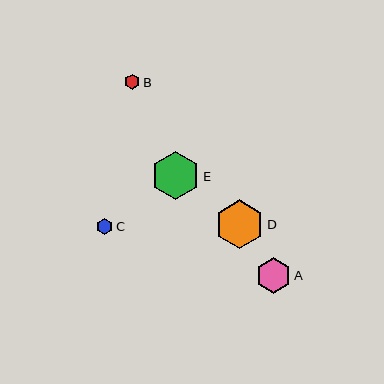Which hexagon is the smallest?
Hexagon B is the smallest with a size of approximately 15 pixels.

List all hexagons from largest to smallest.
From largest to smallest: D, E, A, C, B.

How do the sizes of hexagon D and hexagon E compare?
Hexagon D and hexagon E are approximately the same size.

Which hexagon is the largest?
Hexagon D is the largest with a size of approximately 49 pixels.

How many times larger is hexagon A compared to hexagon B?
Hexagon A is approximately 2.3 times the size of hexagon B.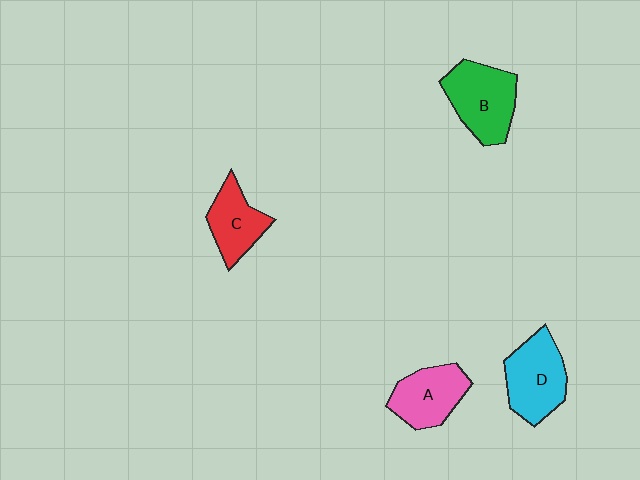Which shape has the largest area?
Shape B (green).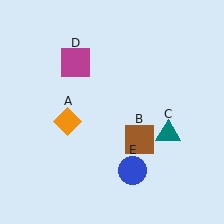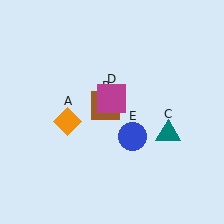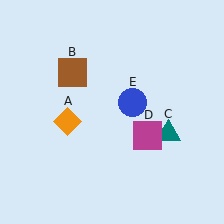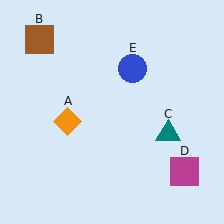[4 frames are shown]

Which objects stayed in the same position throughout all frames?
Orange diamond (object A) and teal triangle (object C) remained stationary.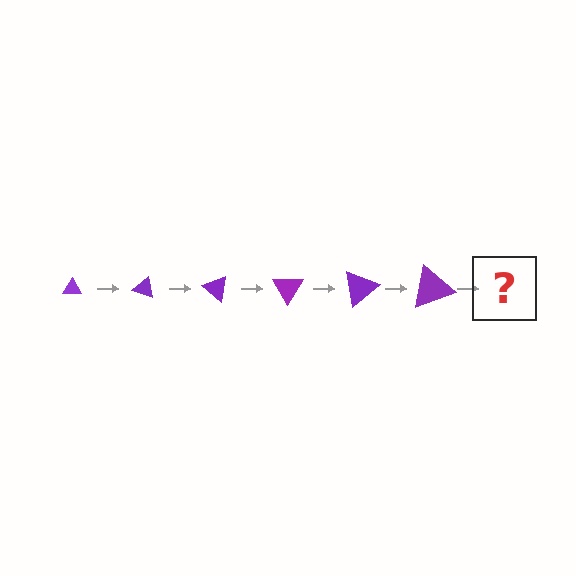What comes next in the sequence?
The next element should be a triangle, larger than the previous one and rotated 120 degrees from the start.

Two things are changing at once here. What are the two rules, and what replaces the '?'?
The two rules are that the triangle grows larger each step and it rotates 20 degrees each step. The '?' should be a triangle, larger than the previous one and rotated 120 degrees from the start.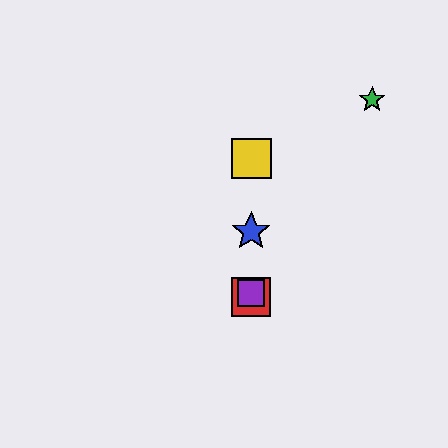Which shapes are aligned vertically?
The red square, the blue star, the yellow square, the purple square are aligned vertically.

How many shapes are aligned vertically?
4 shapes (the red square, the blue star, the yellow square, the purple square) are aligned vertically.